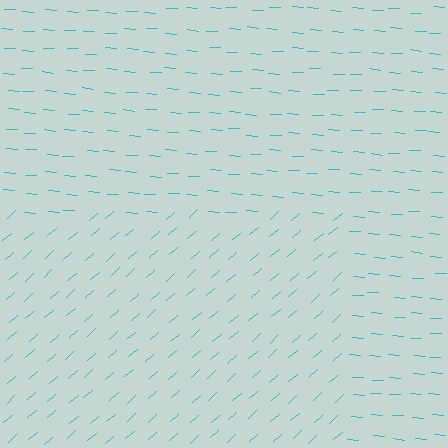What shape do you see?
I see a rectangle.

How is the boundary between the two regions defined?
The boundary is defined purely by a change in line orientation (approximately 45 degrees difference). All lines are the same color and thickness.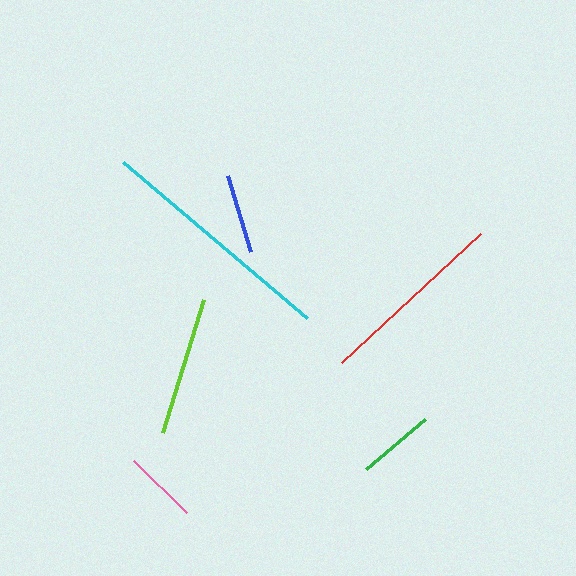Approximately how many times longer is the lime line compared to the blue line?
The lime line is approximately 1.8 times the length of the blue line.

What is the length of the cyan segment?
The cyan segment is approximately 241 pixels long.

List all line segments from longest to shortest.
From longest to shortest: cyan, red, lime, blue, green, pink.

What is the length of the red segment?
The red segment is approximately 190 pixels long.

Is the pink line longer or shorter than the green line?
The green line is longer than the pink line.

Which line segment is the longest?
The cyan line is the longest at approximately 241 pixels.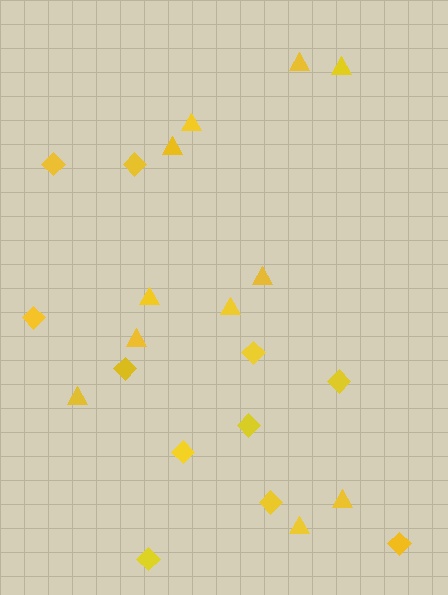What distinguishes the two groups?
There are 2 groups: one group of diamonds (11) and one group of triangles (11).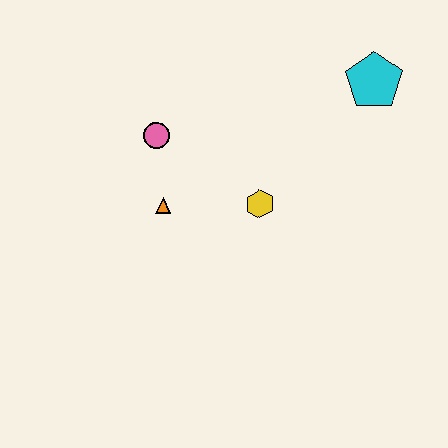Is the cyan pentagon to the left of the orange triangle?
No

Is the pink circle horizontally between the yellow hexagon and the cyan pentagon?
No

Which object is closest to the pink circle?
The orange triangle is closest to the pink circle.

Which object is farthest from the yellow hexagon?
The cyan pentagon is farthest from the yellow hexagon.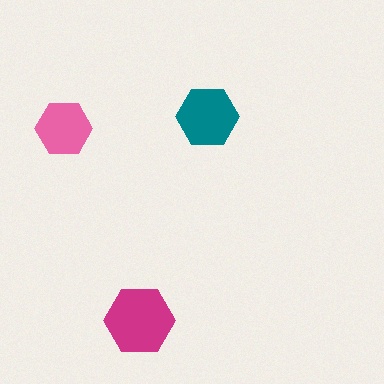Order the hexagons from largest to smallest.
the magenta one, the teal one, the pink one.